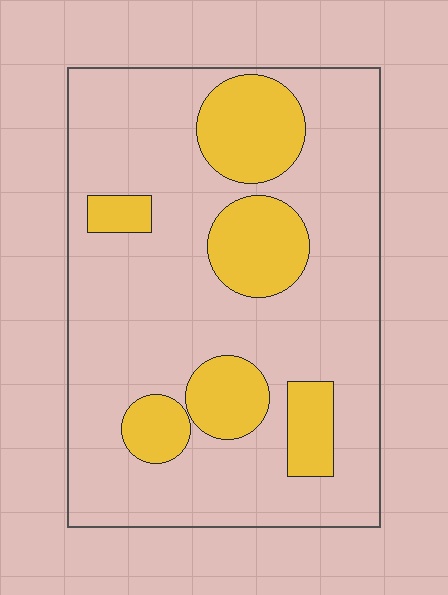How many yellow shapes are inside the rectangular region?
6.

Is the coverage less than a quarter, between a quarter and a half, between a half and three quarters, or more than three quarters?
Less than a quarter.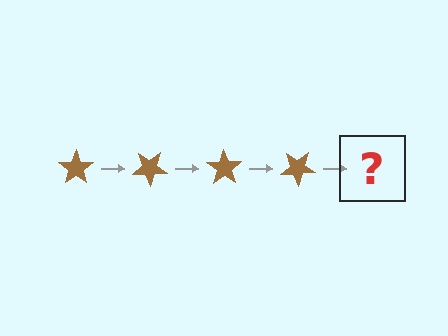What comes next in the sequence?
The next element should be a brown star rotated 140 degrees.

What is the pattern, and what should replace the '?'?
The pattern is that the star rotates 35 degrees each step. The '?' should be a brown star rotated 140 degrees.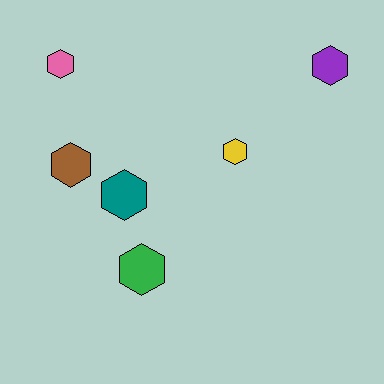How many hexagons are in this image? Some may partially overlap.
There are 6 hexagons.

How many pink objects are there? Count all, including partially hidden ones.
There is 1 pink object.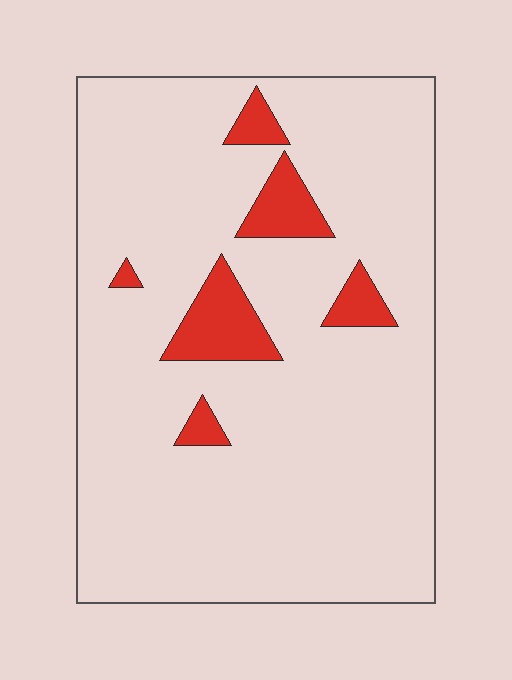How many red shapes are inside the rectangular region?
6.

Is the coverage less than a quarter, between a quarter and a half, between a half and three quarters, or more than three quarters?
Less than a quarter.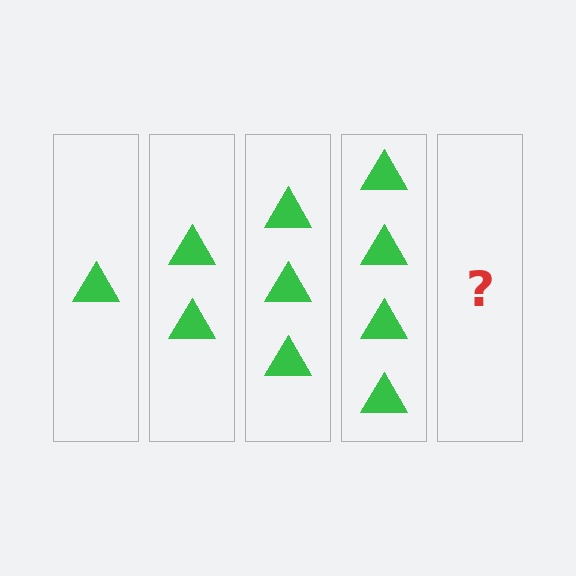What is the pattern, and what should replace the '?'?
The pattern is that each step adds one more triangle. The '?' should be 5 triangles.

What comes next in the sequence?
The next element should be 5 triangles.